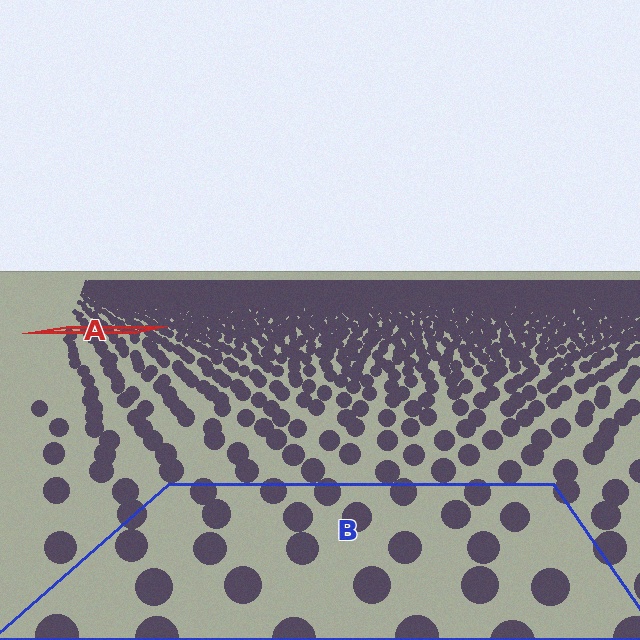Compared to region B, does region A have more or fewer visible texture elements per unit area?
Region A has more texture elements per unit area — they are packed more densely because it is farther away.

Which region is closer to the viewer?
Region B is closer. The texture elements there are larger and more spread out.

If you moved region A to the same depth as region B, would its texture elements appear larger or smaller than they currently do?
They would appear larger. At a closer depth, the same texture elements are projected at a bigger on-screen size.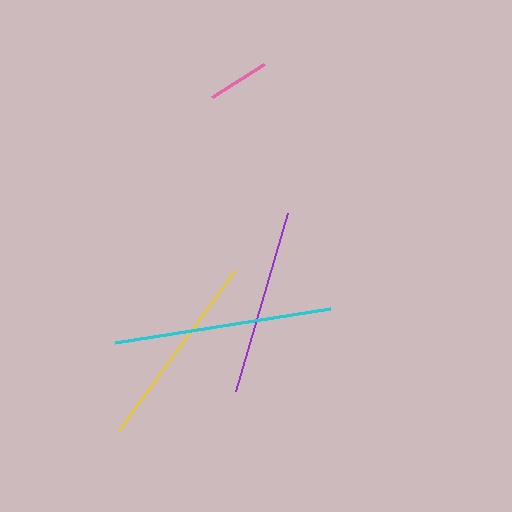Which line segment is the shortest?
The pink line is the shortest at approximately 62 pixels.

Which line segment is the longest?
The cyan line is the longest at approximately 218 pixels.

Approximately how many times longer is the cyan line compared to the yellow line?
The cyan line is approximately 1.1 times the length of the yellow line.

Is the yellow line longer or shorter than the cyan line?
The cyan line is longer than the yellow line.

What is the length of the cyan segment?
The cyan segment is approximately 218 pixels long.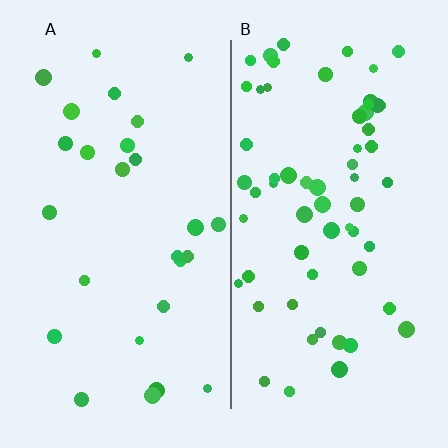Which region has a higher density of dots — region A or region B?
B (the right).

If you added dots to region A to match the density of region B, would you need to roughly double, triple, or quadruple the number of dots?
Approximately double.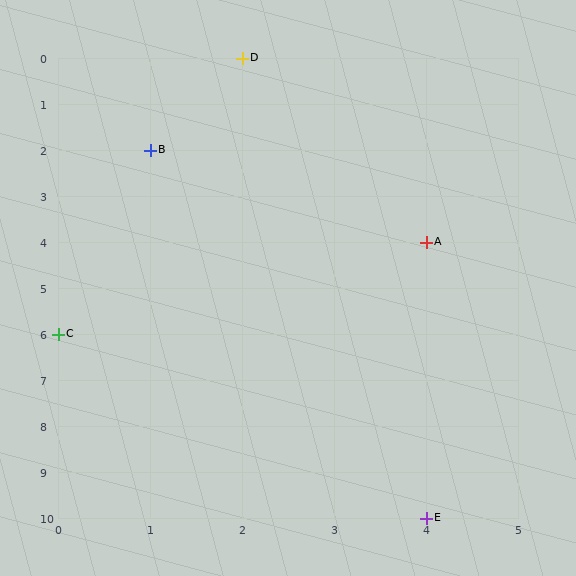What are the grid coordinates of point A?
Point A is at grid coordinates (4, 4).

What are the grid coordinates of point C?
Point C is at grid coordinates (0, 6).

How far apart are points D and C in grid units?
Points D and C are 2 columns and 6 rows apart (about 6.3 grid units diagonally).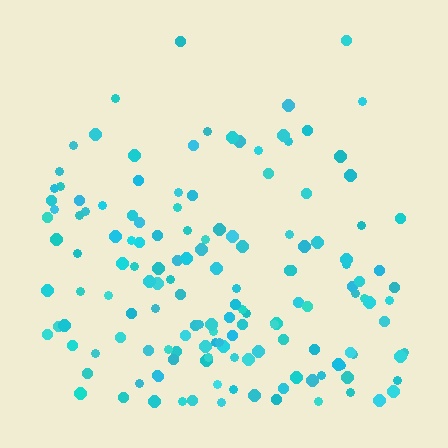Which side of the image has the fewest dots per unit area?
The top.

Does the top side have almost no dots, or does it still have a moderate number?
Still a moderate number, just noticeably fewer than the bottom.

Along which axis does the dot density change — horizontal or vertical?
Vertical.